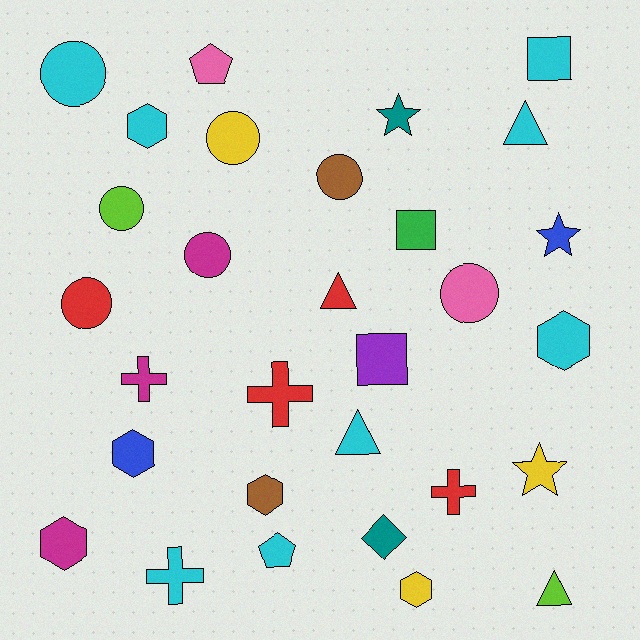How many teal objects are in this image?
There are 2 teal objects.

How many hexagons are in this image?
There are 6 hexagons.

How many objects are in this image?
There are 30 objects.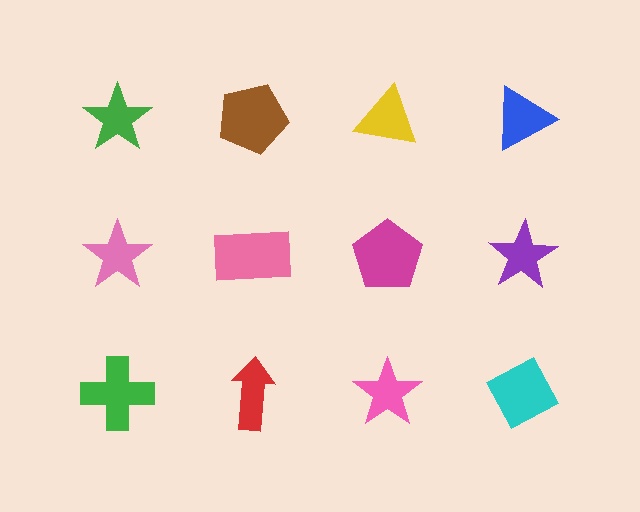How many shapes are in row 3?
4 shapes.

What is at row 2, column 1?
A pink star.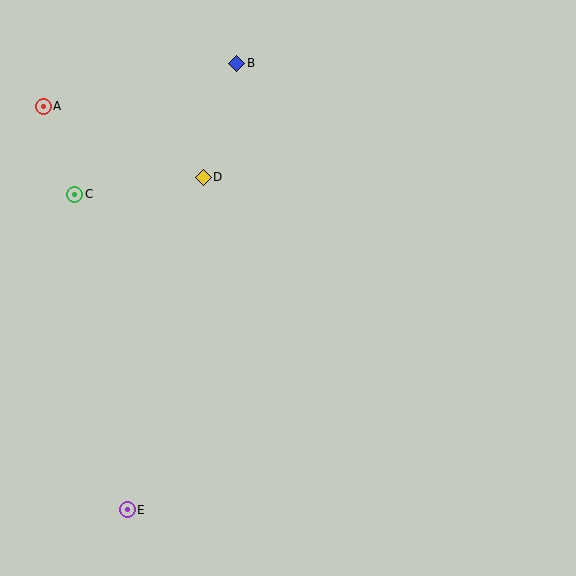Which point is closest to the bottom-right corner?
Point E is closest to the bottom-right corner.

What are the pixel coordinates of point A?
Point A is at (43, 106).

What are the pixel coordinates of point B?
Point B is at (237, 63).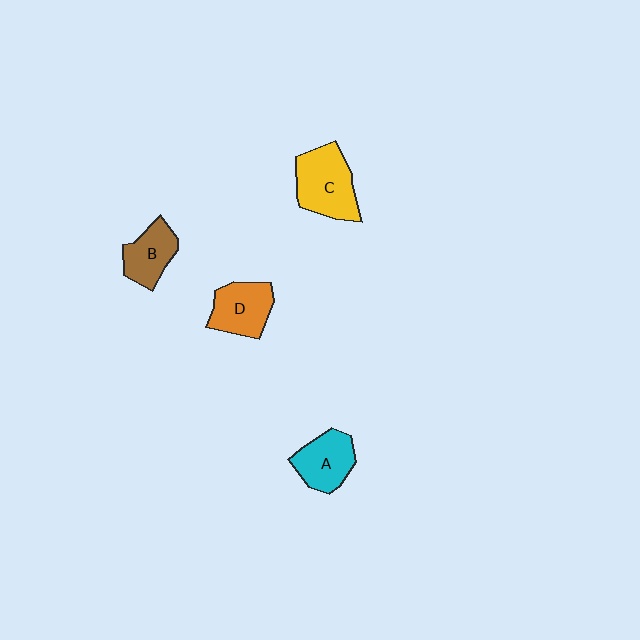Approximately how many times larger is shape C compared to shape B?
Approximately 1.5 times.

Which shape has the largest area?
Shape C (yellow).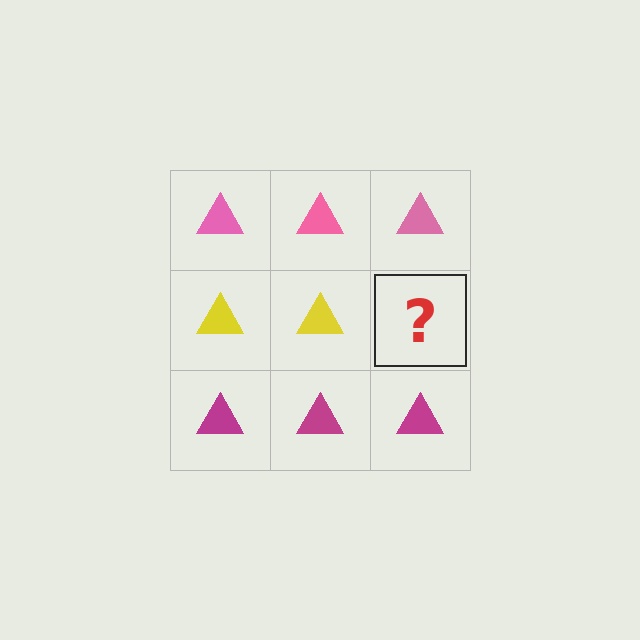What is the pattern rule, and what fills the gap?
The rule is that each row has a consistent color. The gap should be filled with a yellow triangle.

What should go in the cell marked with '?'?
The missing cell should contain a yellow triangle.